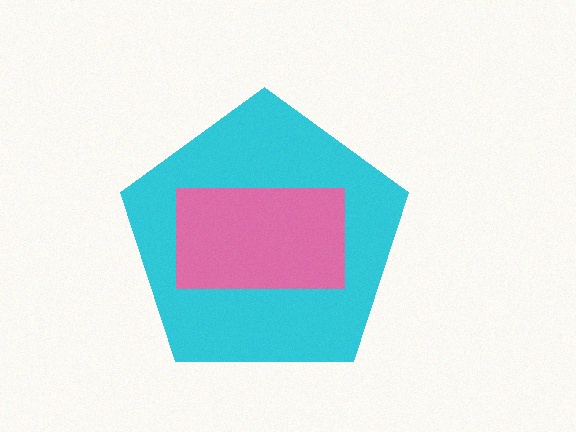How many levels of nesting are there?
2.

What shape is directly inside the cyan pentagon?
The pink rectangle.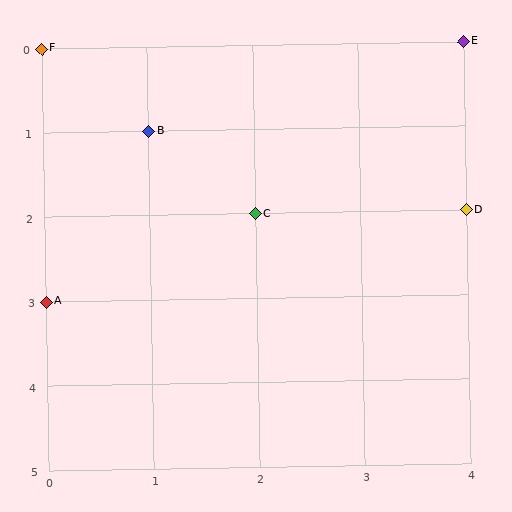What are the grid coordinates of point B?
Point B is at grid coordinates (1, 1).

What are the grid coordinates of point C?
Point C is at grid coordinates (2, 2).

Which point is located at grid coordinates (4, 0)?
Point E is at (4, 0).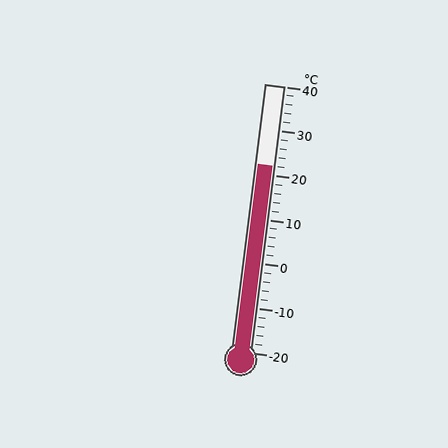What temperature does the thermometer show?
The thermometer shows approximately 22°C.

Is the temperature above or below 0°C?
The temperature is above 0°C.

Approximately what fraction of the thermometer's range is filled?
The thermometer is filled to approximately 70% of its range.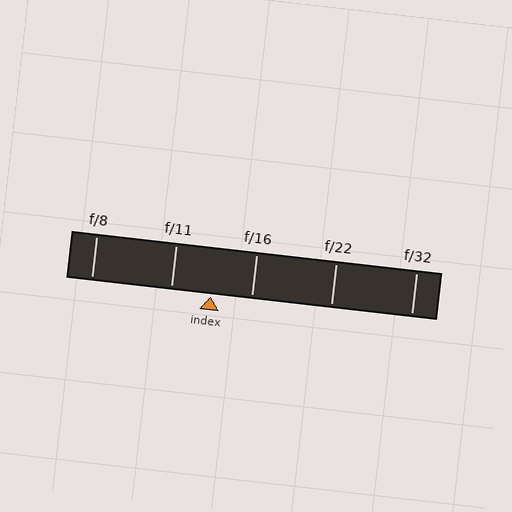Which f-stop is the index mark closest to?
The index mark is closest to f/11.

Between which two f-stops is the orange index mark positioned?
The index mark is between f/11 and f/16.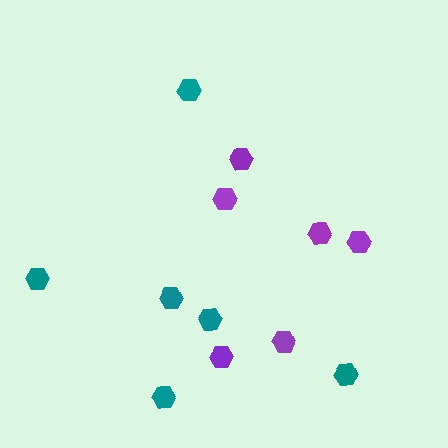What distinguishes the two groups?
There are 2 groups: one group of teal hexagons (6) and one group of purple hexagons (6).